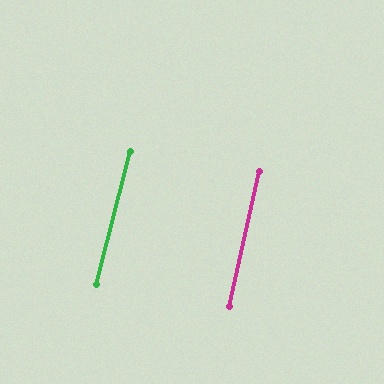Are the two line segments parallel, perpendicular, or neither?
Parallel — their directions differ by only 1.8°.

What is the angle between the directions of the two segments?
Approximately 2 degrees.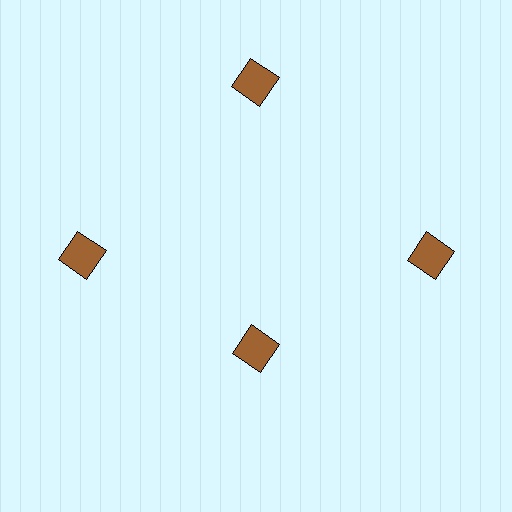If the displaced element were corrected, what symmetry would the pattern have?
It would have 4-fold rotational symmetry — the pattern would map onto itself every 90 degrees.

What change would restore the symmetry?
The symmetry would be restored by moving it outward, back onto the ring so that all 4 diamonds sit at equal angles and equal distance from the center.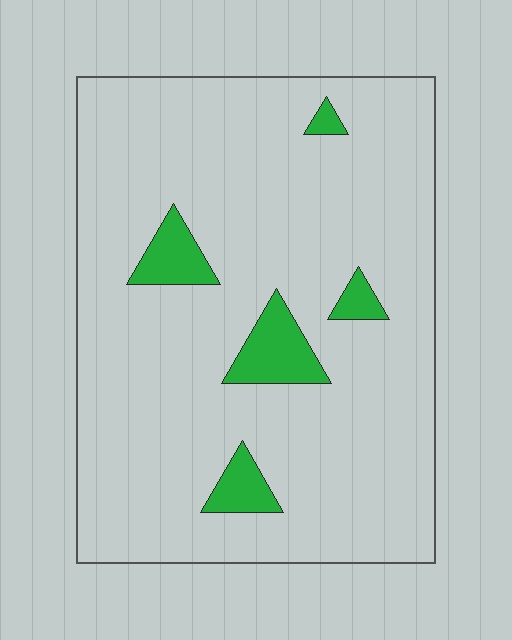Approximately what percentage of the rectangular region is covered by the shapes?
Approximately 10%.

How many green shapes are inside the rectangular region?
5.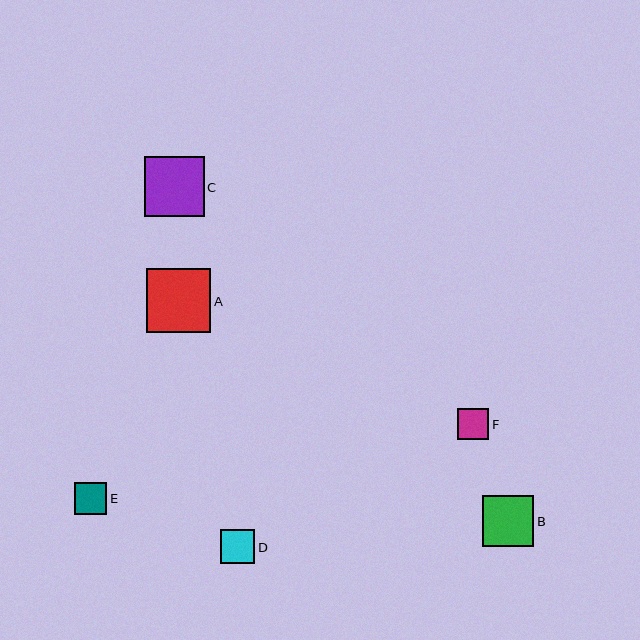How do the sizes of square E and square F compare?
Square E and square F are approximately the same size.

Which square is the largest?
Square A is the largest with a size of approximately 64 pixels.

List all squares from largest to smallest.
From largest to smallest: A, C, B, D, E, F.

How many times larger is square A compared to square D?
Square A is approximately 1.9 times the size of square D.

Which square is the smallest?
Square F is the smallest with a size of approximately 32 pixels.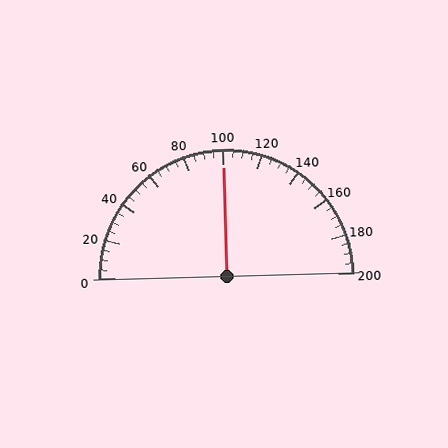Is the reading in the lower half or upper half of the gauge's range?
The reading is in the upper half of the range (0 to 200).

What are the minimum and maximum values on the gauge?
The gauge ranges from 0 to 200.